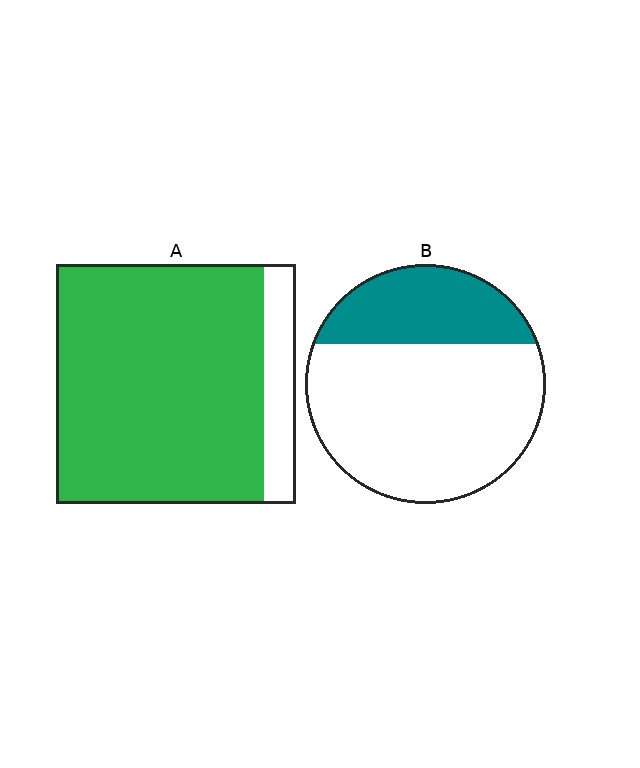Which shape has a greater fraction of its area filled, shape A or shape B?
Shape A.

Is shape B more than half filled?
No.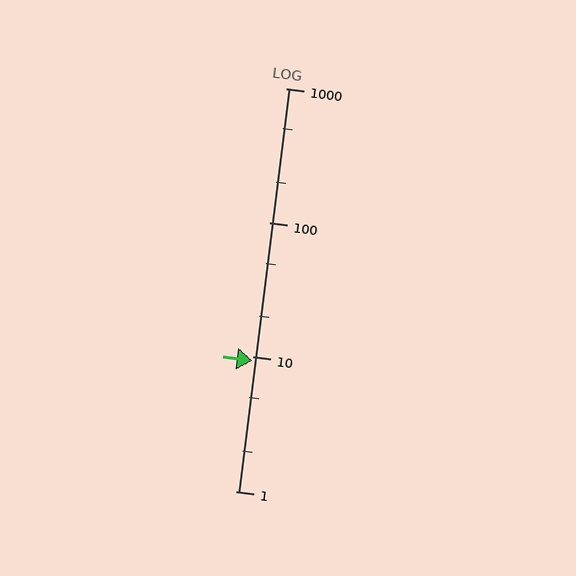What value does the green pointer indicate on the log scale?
The pointer indicates approximately 9.3.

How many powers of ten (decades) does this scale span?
The scale spans 3 decades, from 1 to 1000.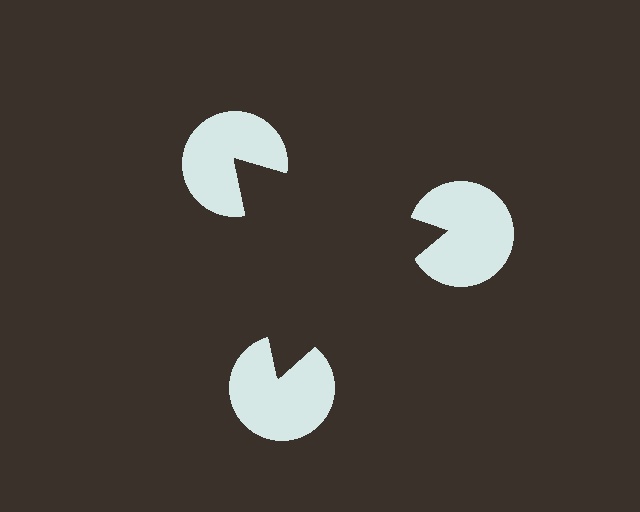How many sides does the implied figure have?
3 sides.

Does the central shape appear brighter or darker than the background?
It typically appears slightly darker than the background, even though no actual brightness change is drawn.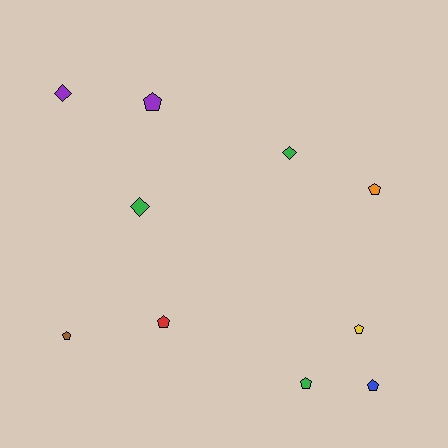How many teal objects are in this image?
There are no teal objects.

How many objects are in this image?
There are 10 objects.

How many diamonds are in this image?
There are 3 diamonds.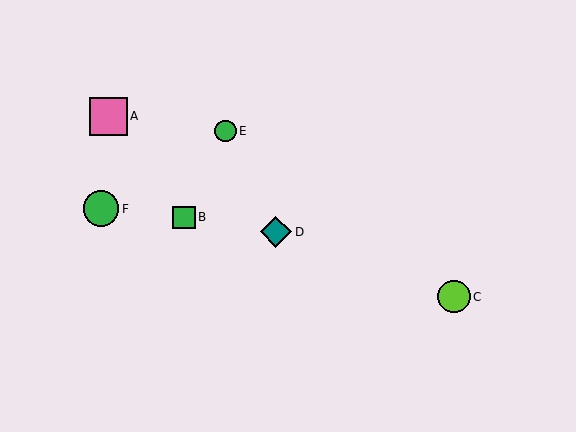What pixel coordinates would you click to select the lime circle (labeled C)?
Click at (454, 297) to select the lime circle C.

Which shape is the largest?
The pink square (labeled A) is the largest.